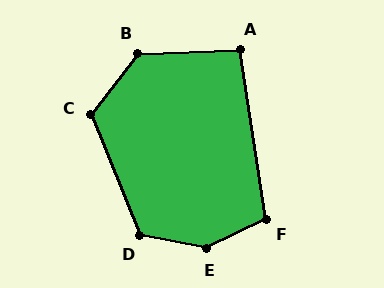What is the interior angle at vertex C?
Approximately 120 degrees (obtuse).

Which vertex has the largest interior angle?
E, at approximately 143 degrees.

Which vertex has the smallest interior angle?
A, at approximately 97 degrees.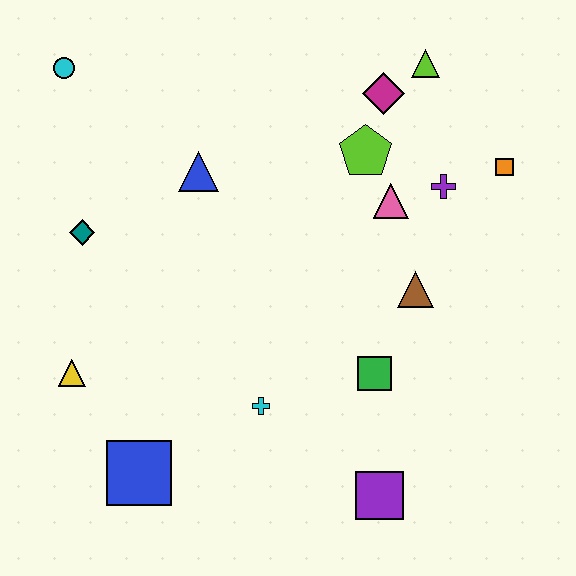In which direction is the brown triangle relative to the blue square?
The brown triangle is to the right of the blue square.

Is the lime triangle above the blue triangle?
Yes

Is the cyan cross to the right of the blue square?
Yes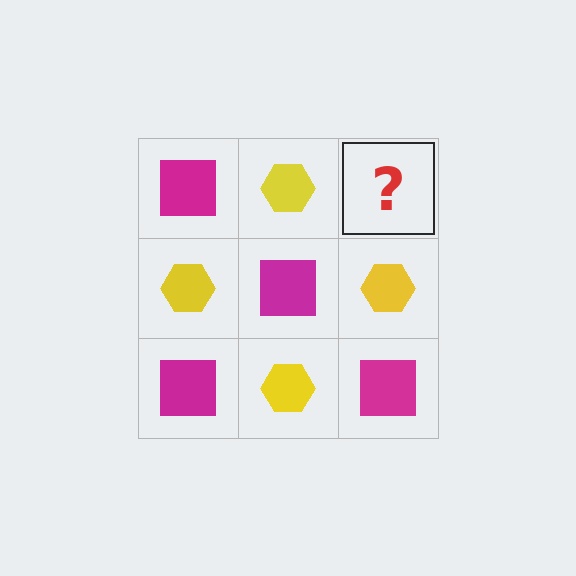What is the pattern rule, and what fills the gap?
The rule is that it alternates magenta square and yellow hexagon in a checkerboard pattern. The gap should be filled with a magenta square.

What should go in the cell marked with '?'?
The missing cell should contain a magenta square.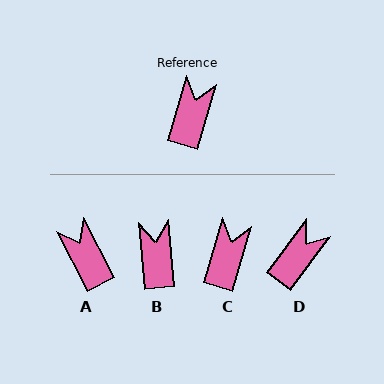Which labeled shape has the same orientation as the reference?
C.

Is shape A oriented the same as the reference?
No, it is off by about 44 degrees.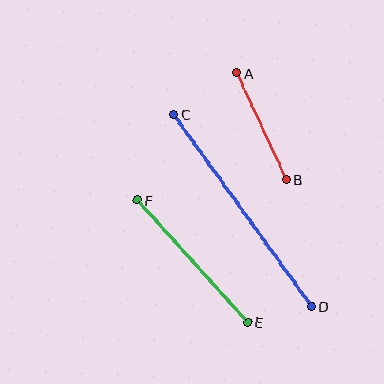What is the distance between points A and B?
The distance is approximately 117 pixels.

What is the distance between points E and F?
The distance is approximately 165 pixels.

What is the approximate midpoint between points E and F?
The midpoint is at approximately (193, 261) pixels.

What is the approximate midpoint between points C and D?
The midpoint is at approximately (243, 210) pixels.